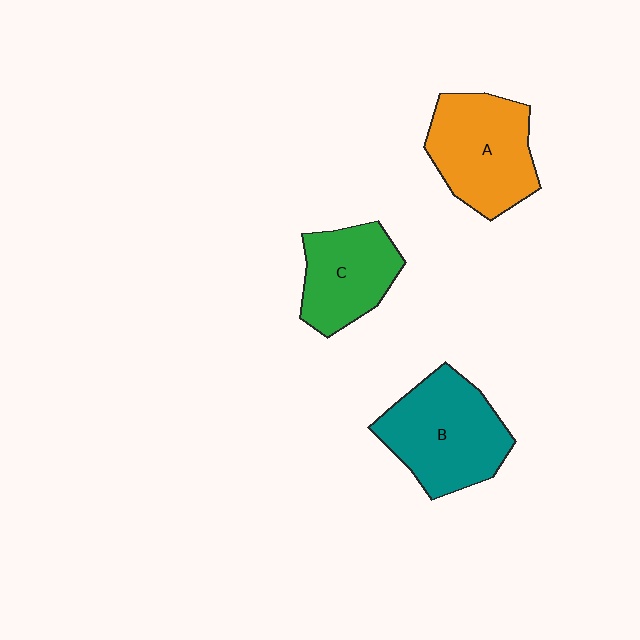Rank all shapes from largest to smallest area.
From largest to smallest: B (teal), A (orange), C (green).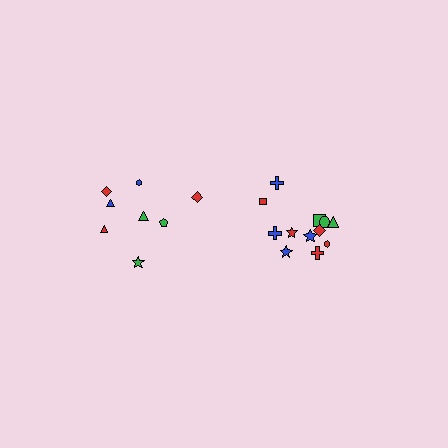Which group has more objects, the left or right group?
The right group.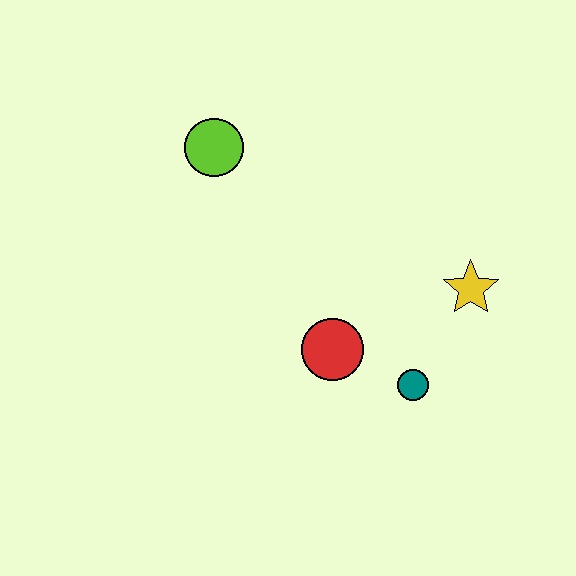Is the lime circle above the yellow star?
Yes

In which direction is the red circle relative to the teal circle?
The red circle is to the left of the teal circle.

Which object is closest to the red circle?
The teal circle is closest to the red circle.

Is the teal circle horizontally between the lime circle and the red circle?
No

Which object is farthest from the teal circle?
The lime circle is farthest from the teal circle.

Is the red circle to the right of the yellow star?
No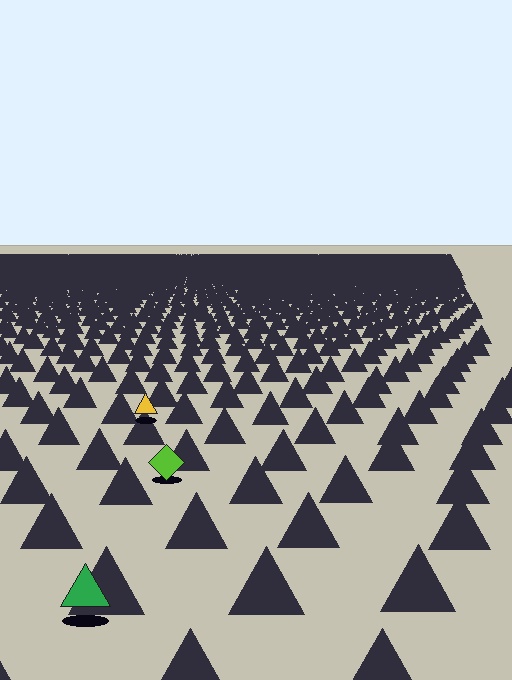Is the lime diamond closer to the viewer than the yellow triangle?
Yes. The lime diamond is closer — you can tell from the texture gradient: the ground texture is coarser near it.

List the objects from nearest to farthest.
From nearest to farthest: the green triangle, the lime diamond, the yellow triangle.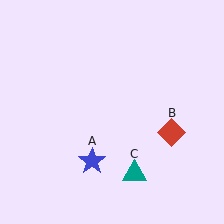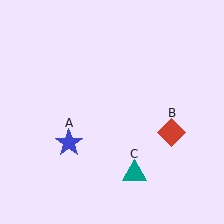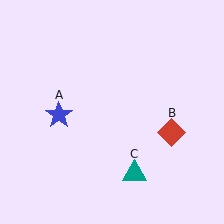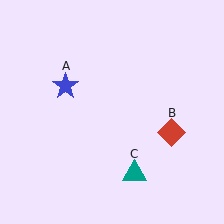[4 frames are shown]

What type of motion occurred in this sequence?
The blue star (object A) rotated clockwise around the center of the scene.